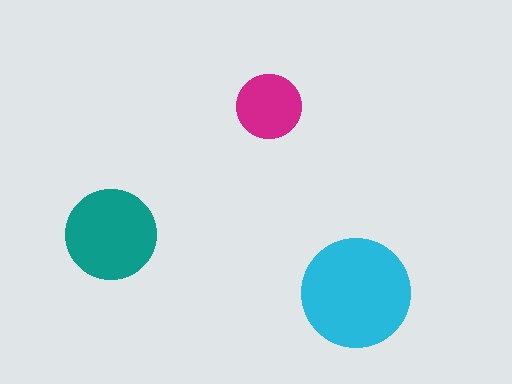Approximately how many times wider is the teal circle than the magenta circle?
About 1.5 times wider.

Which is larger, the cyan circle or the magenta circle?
The cyan one.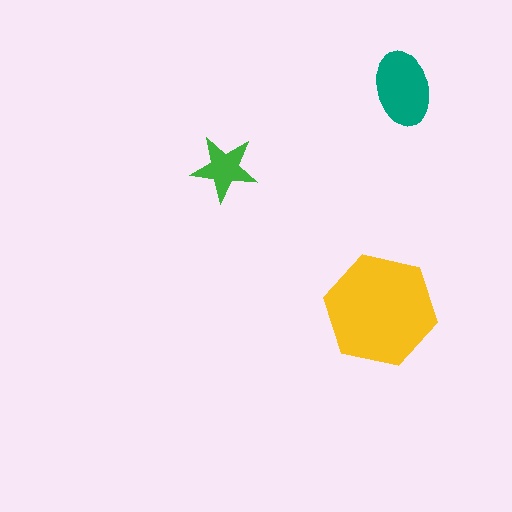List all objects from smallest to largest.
The green star, the teal ellipse, the yellow hexagon.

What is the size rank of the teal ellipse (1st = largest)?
2nd.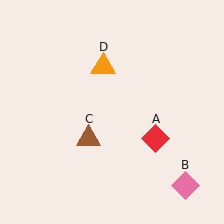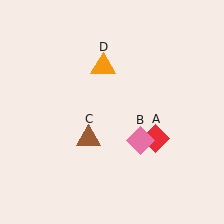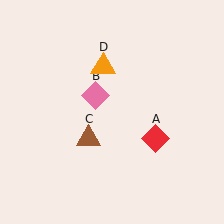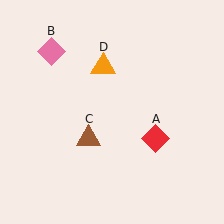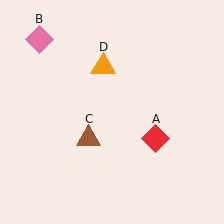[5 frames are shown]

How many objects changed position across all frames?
1 object changed position: pink diamond (object B).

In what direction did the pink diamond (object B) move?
The pink diamond (object B) moved up and to the left.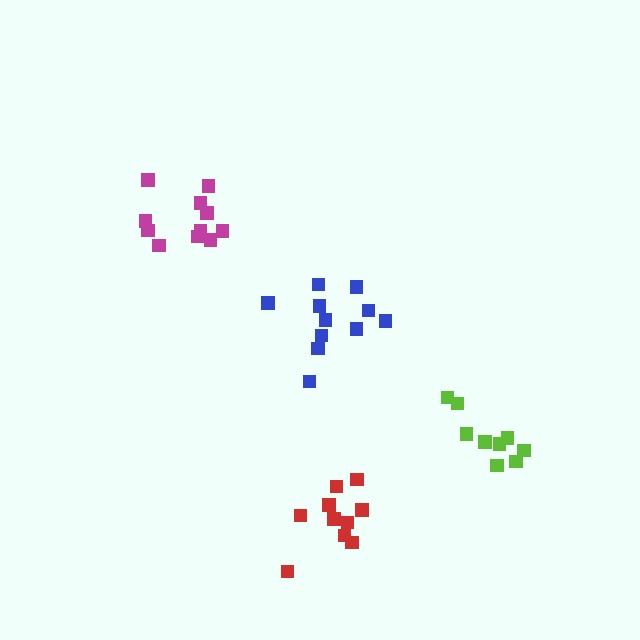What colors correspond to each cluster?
The clusters are colored: magenta, lime, red, blue.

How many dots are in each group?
Group 1: 11 dots, Group 2: 9 dots, Group 3: 10 dots, Group 4: 11 dots (41 total).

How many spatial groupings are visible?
There are 4 spatial groupings.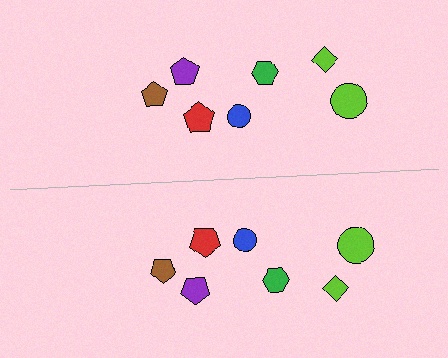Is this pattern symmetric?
Yes, this pattern has bilateral (reflection) symmetry.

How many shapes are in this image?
There are 14 shapes in this image.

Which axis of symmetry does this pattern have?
The pattern has a horizontal axis of symmetry running through the center of the image.